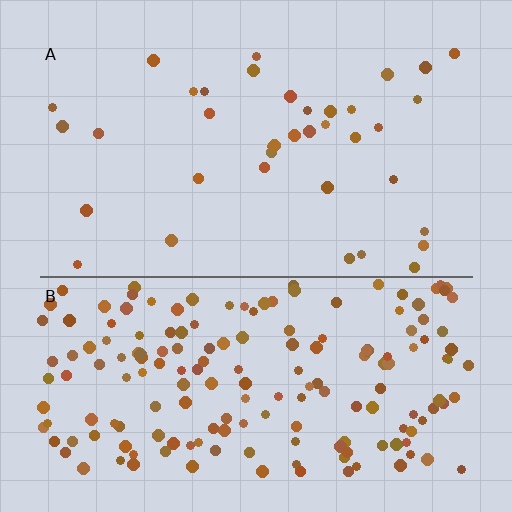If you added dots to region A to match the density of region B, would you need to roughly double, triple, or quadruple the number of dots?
Approximately quadruple.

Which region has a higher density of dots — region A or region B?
B (the bottom).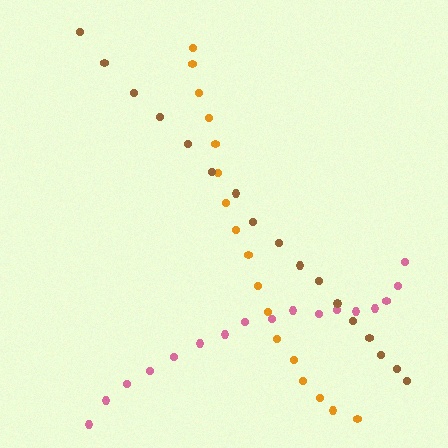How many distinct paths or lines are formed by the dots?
There are 3 distinct paths.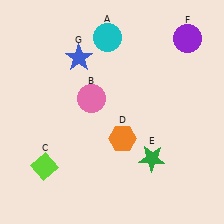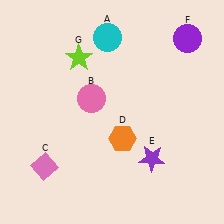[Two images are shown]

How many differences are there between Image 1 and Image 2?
There are 3 differences between the two images.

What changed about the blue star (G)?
In Image 1, G is blue. In Image 2, it changed to lime.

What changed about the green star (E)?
In Image 1, E is green. In Image 2, it changed to purple.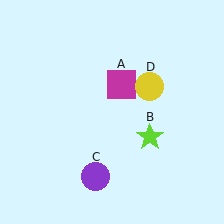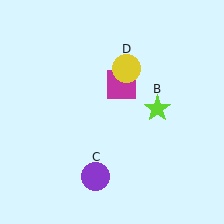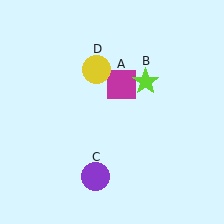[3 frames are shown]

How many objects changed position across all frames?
2 objects changed position: lime star (object B), yellow circle (object D).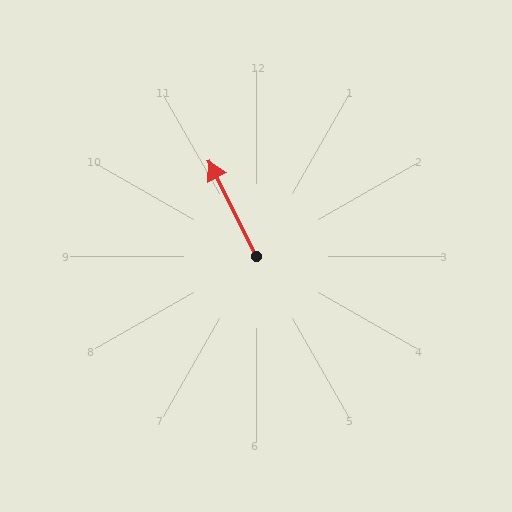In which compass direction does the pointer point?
Northwest.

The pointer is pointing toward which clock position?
Roughly 11 o'clock.